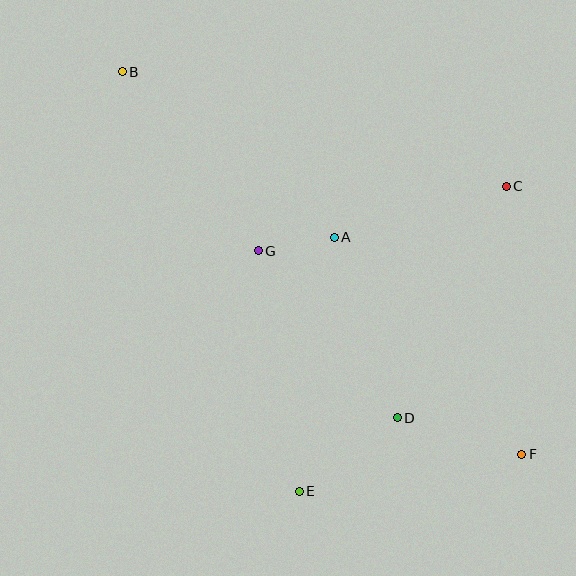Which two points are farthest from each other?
Points B and F are farthest from each other.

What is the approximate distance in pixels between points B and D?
The distance between B and D is approximately 442 pixels.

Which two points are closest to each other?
Points A and G are closest to each other.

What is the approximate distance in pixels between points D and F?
The distance between D and F is approximately 130 pixels.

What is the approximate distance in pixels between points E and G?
The distance between E and G is approximately 244 pixels.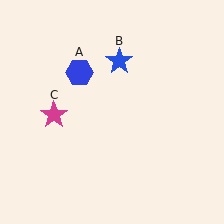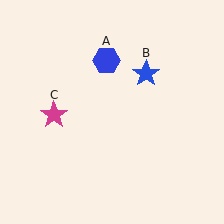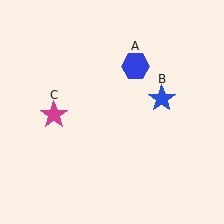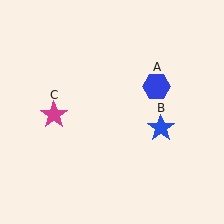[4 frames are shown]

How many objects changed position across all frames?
2 objects changed position: blue hexagon (object A), blue star (object B).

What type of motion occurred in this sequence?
The blue hexagon (object A), blue star (object B) rotated clockwise around the center of the scene.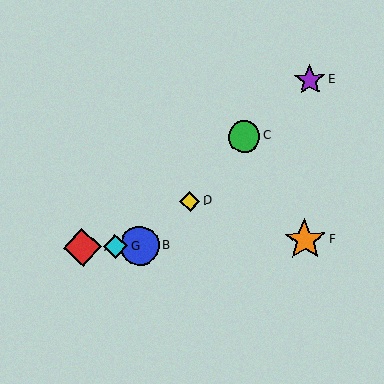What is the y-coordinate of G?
Object G is at y≈246.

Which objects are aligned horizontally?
Objects A, B, F, G are aligned horizontally.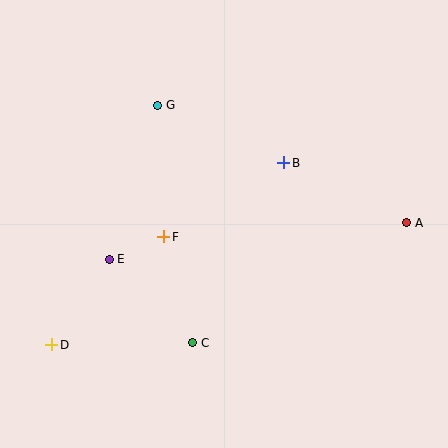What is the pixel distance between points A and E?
The distance between A and E is 300 pixels.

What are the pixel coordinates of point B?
Point B is at (284, 163).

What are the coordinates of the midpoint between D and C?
The midpoint between D and C is at (122, 344).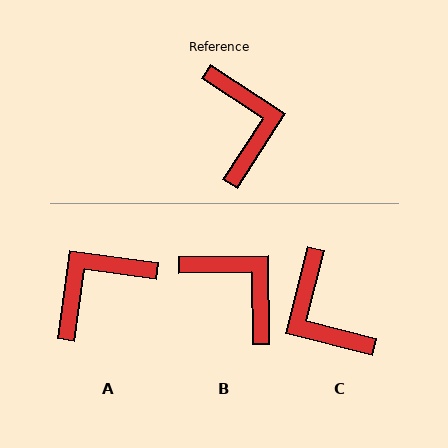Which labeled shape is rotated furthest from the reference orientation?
C, about 161 degrees away.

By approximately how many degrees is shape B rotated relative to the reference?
Approximately 34 degrees counter-clockwise.